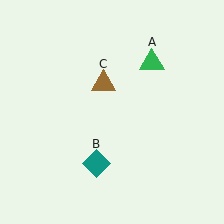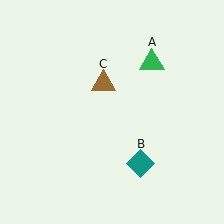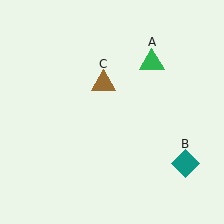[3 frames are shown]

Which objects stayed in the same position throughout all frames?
Green triangle (object A) and brown triangle (object C) remained stationary.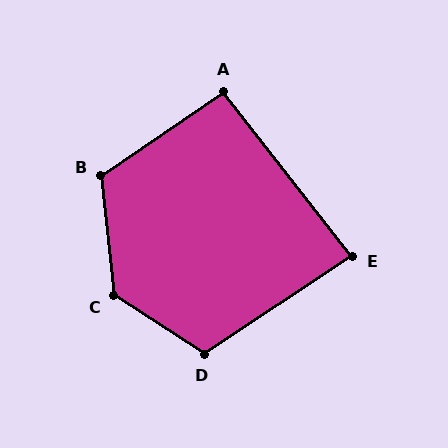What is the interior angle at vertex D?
Approximately 113 degrees (obtuse).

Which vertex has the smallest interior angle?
E, at approximately 86 degrees.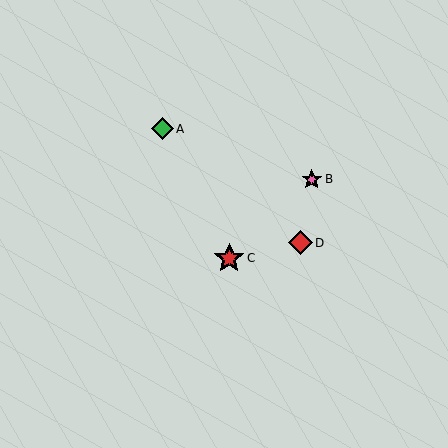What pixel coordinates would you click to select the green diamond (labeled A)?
Click at (162, 129) to select the green diamond A.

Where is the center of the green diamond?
The center of the green diamond is at (162, 129).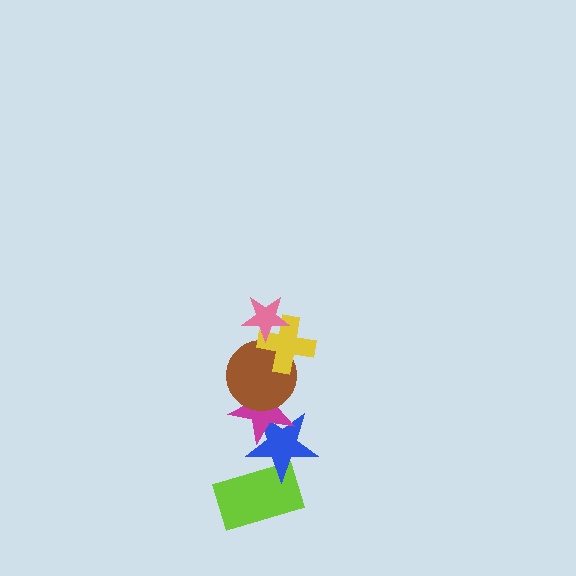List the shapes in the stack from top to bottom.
From top to bottom: the pink star, the yellow cross, the brown circle, the magenta star, the blue star, the lime rectangle.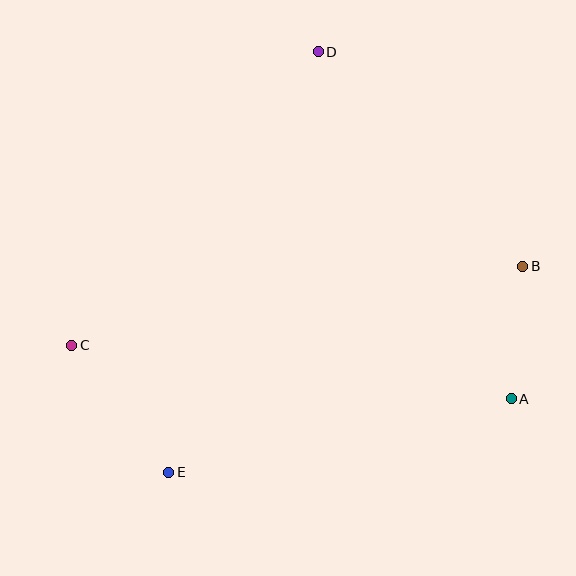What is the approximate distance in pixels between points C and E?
The distance between C and E is approximately 160 pixels.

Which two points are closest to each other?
Points A and B are closest to each other.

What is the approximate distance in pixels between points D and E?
The distance between D and E is approximately 446 pixels.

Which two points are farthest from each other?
Points B and C are farthest from each other.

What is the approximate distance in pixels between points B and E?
The distance between B and E is approximately 409 pixels.